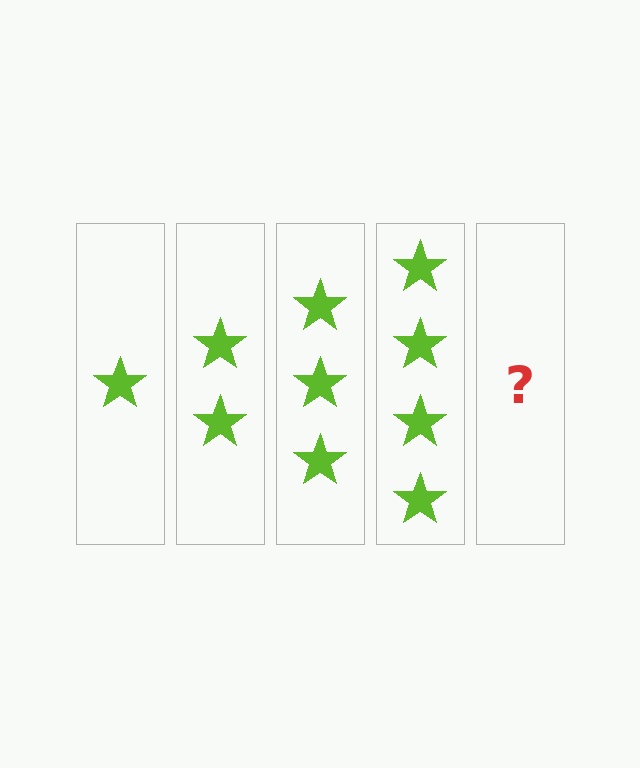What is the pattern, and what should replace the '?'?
The pattern is that each step adds one more star. The '?' should be 5 stars.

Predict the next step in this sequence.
The next step is 5 stars.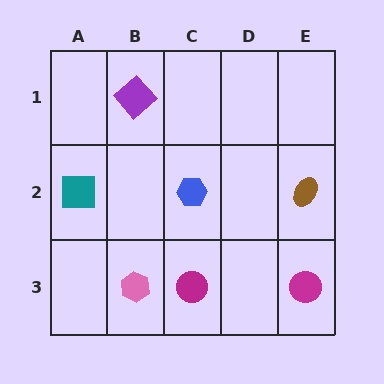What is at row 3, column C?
A magenta circle.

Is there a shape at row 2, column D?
No, that cell is empty.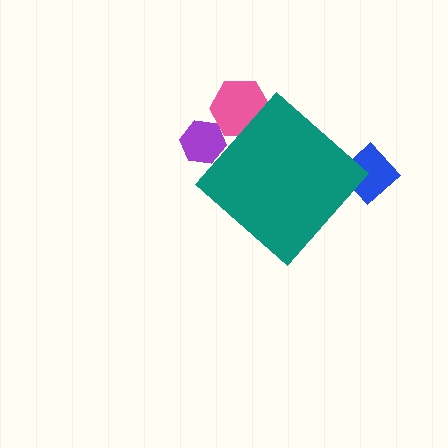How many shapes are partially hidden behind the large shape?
3 shapes are partially hidden.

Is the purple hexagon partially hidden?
Yes, the purple hexagon is partially hidden behind the teal diamond.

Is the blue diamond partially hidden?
Yes, the blue diamond is partially hidden behind the teal diamond.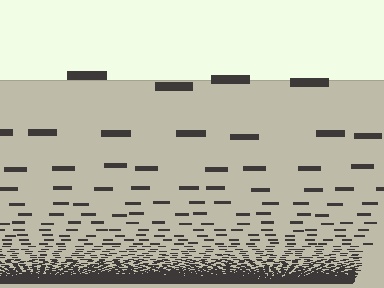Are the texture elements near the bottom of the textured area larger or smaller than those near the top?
Smaller. The gradient is inverted — elements near the bottom are smaller and denser.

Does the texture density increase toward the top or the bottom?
Density increases toward the bottom.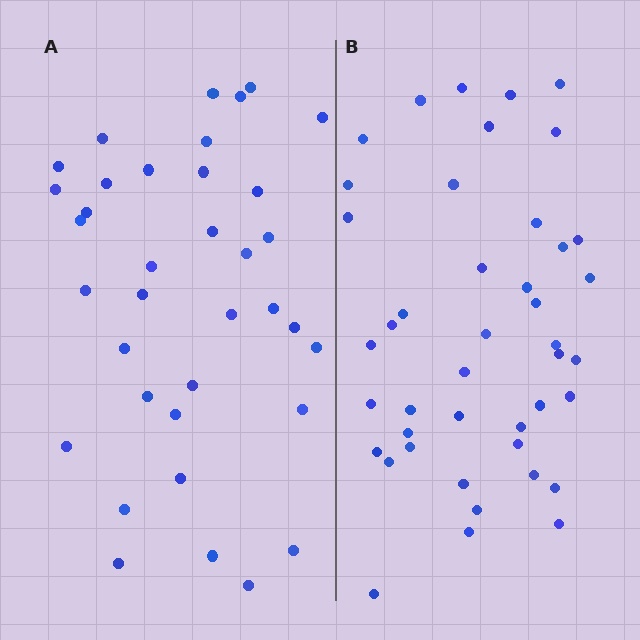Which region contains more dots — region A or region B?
Region B (the right region) has more dots.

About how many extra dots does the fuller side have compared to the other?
Region B has roughly 8 or so more dots than region A.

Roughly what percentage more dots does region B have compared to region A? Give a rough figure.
About 20% more.